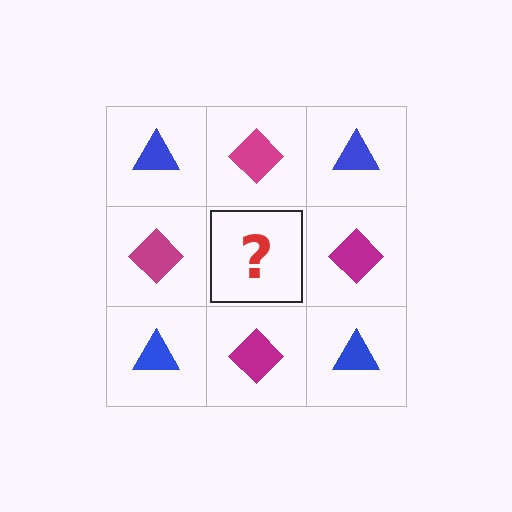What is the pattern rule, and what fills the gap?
The rule is that it alternates blue triangle and magenta diamond in a checkerboard pattern. The gap should be filled with a blue triangle.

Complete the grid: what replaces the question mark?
The question mark should be replaced with a blue triangle.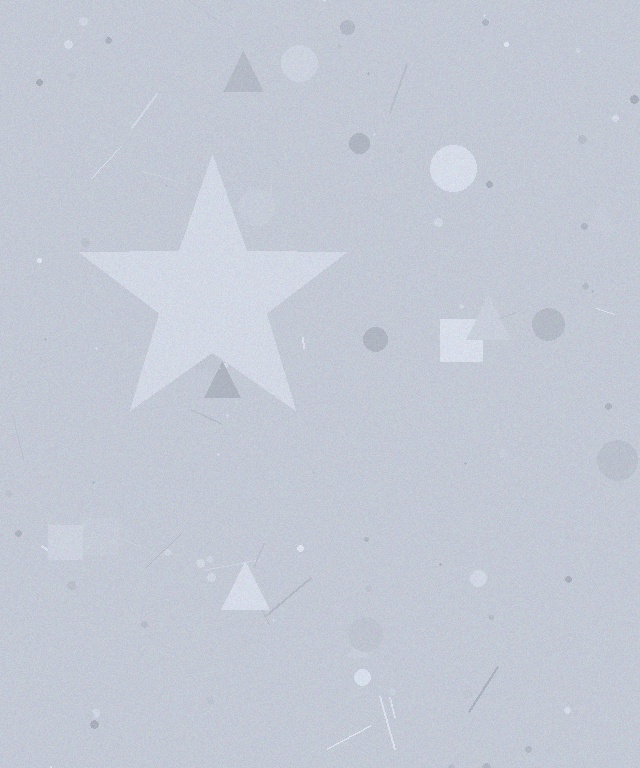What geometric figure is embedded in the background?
A star is embedded in the background.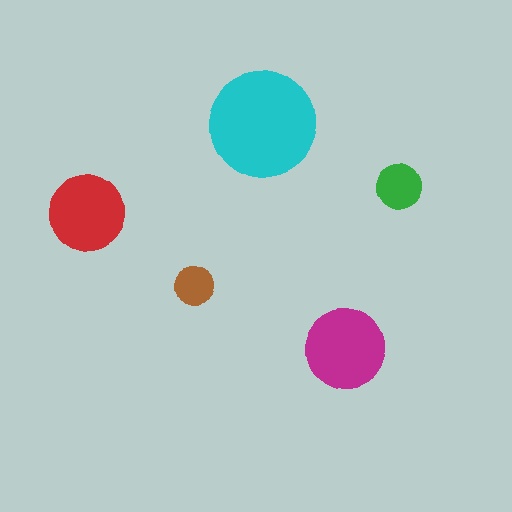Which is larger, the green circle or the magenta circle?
The magenta one.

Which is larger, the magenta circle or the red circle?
The magenta one.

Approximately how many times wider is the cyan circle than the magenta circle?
About 1.5 times wider.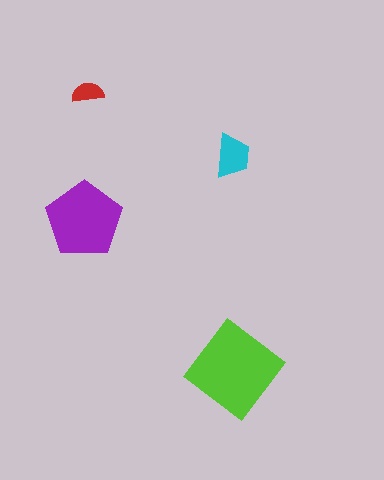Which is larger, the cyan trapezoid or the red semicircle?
The cyan trapezoid.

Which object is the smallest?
The red semicircle.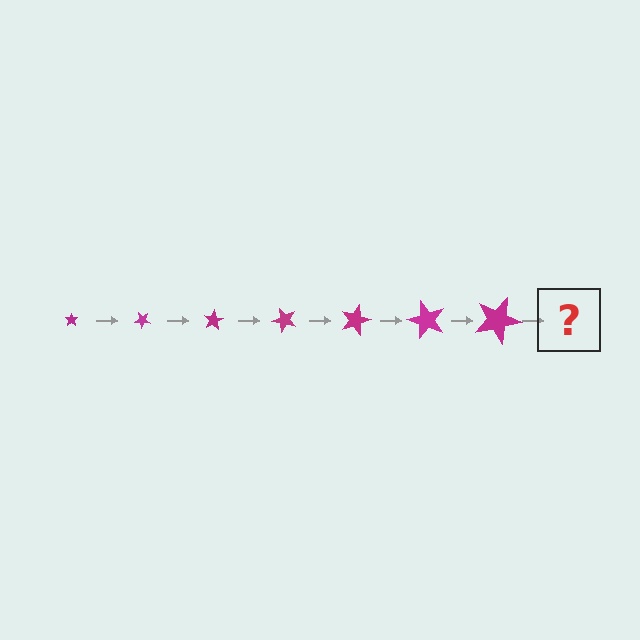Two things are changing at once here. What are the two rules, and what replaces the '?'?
The two rules are that the star grows larger each step and it rotates 40 degrees each step. The '?' should be a star, larger than the previous one and rotated 280 degrees from the start.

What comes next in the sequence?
The next element should be a star, larger than the previous one and rotated 280 degrees from the start.